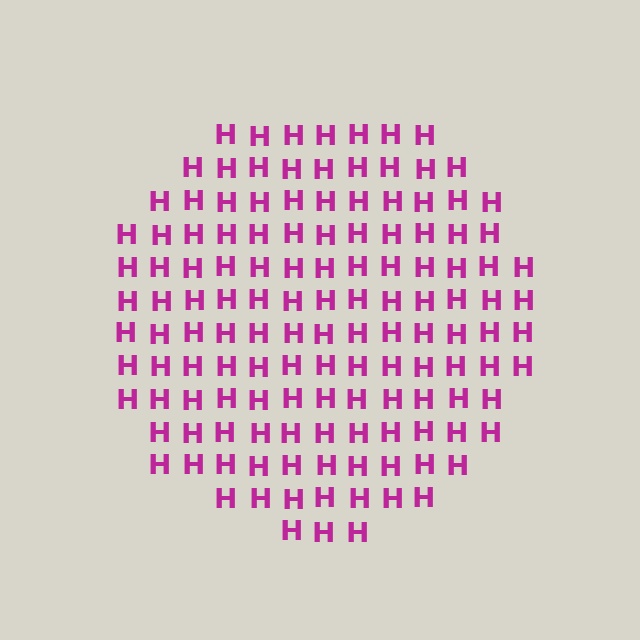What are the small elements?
The small elements are letter H's.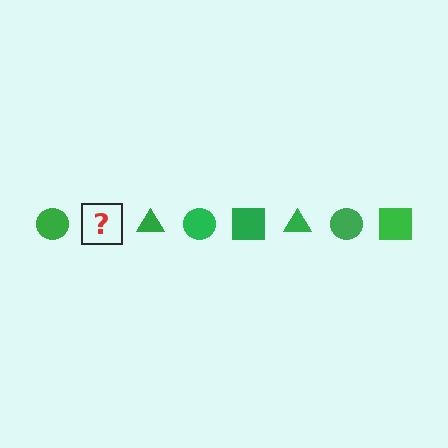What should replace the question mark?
The question mark should be replaced with a green square.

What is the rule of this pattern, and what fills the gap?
The rule is that the pattern cycles through circle, square, triangle shapes in green. The gap should be filled with a green square.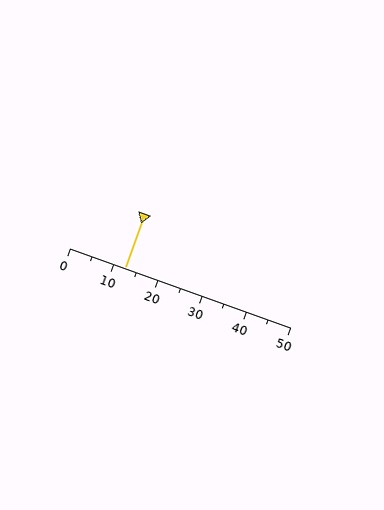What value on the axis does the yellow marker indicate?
The marker indicates approximately 12.5.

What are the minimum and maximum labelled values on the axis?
The axis runs from 0 to 50.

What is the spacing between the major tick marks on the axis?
The major ticks are spaced 10 apart.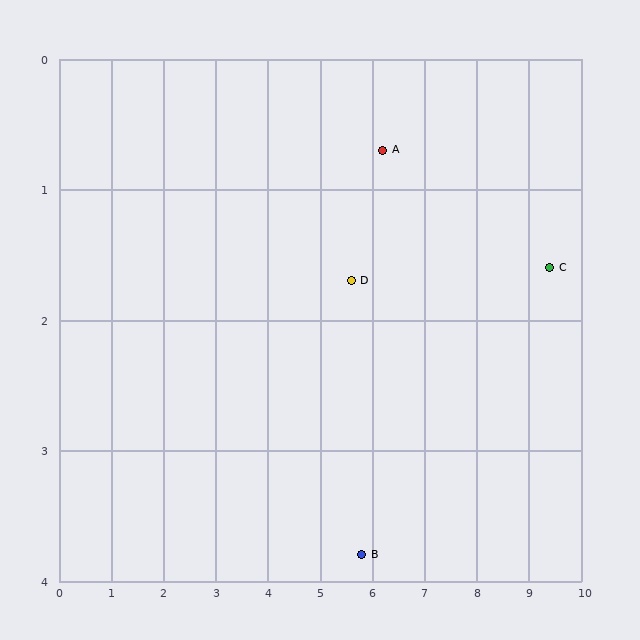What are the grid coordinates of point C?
Point C is at approximately (9.4, 1.6).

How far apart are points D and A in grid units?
Points D and A are about 1.2 grid units apart.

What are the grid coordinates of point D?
Point D is at approximately (5.6, 1.7).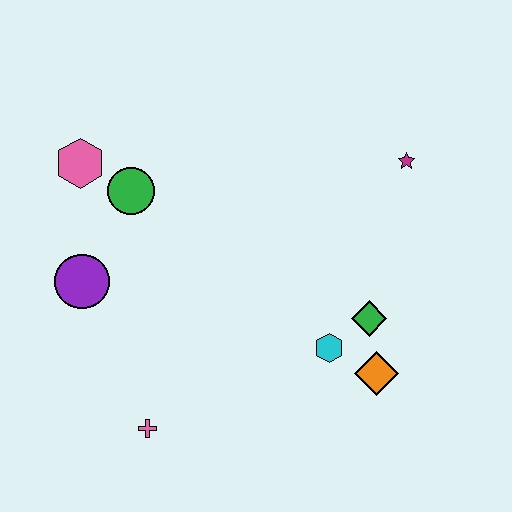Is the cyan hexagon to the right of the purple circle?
Yes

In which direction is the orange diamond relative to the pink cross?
The orange diamond is to the right of the pink cross.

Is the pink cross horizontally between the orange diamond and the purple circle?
Yes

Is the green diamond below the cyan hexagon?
No